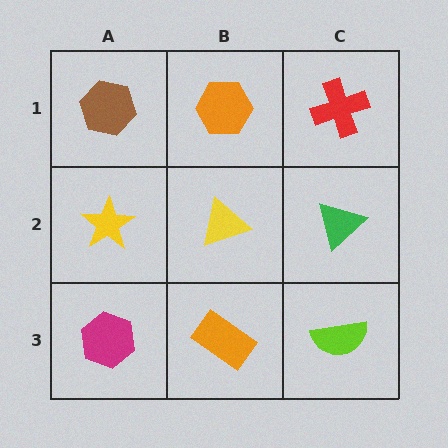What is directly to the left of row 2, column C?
A yellow triangle.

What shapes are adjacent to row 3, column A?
A yellow star (row 2, column A), an orange rectangle (row 3, column B).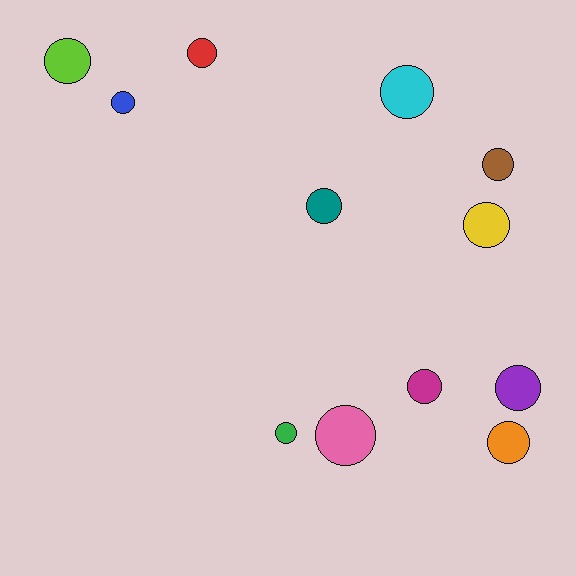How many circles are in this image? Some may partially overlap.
There are 12 circles.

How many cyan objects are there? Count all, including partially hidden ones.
There is 1 cyan object.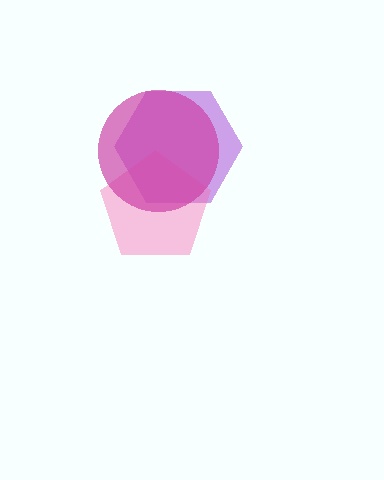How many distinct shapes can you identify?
There are 3 distinct shapes: a purple hexagon, a pink pentagon, a magenta circle.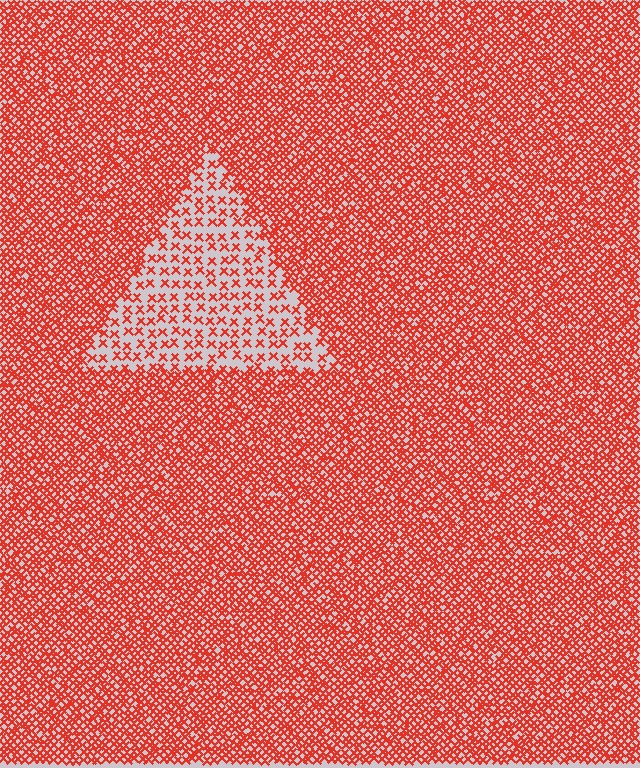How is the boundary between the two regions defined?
The boundary is defined by a change in element density (approximately 2.8x ratio). All elements are the same color, size, and shape.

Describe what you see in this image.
The image contains small red elements arranged at two different densities. A triangle-shaped region is visible where the elements are less densely packed than the surrounding area.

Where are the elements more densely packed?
The elements are more densely packed outside the triangle boundary.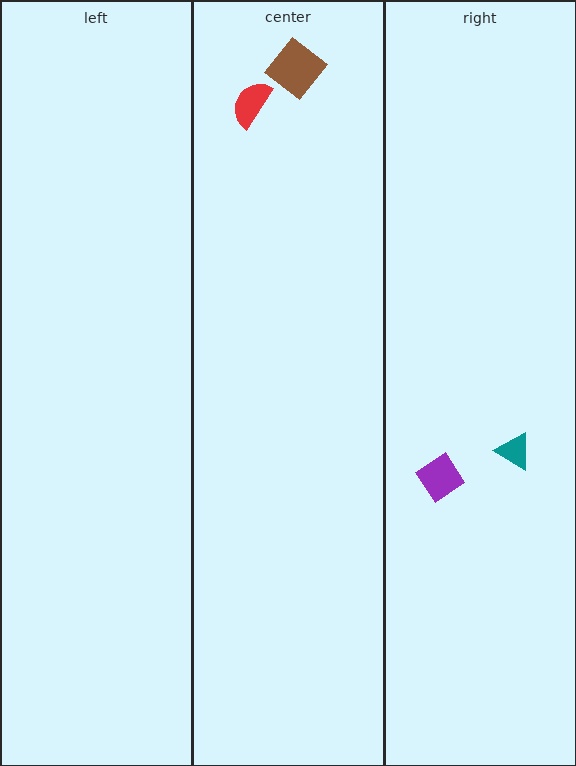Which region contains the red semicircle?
The center region.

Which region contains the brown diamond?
The center region.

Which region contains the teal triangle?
The right region.